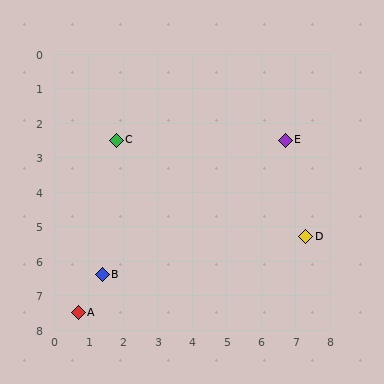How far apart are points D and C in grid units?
Points D and C are about 6.2 grid units apart.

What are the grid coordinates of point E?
Point E is at approximately (6.7, 2.5).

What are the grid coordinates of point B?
Point B is at approximately (1.4, 6.4).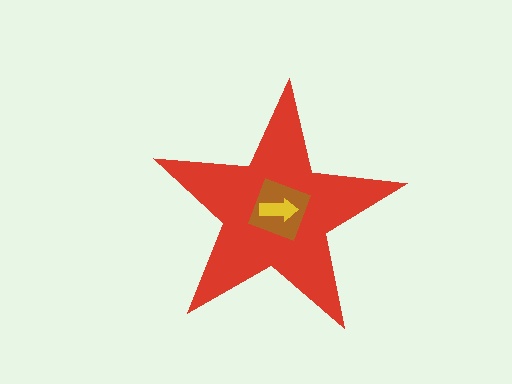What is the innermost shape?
The yellow arrow.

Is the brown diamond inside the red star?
Yes.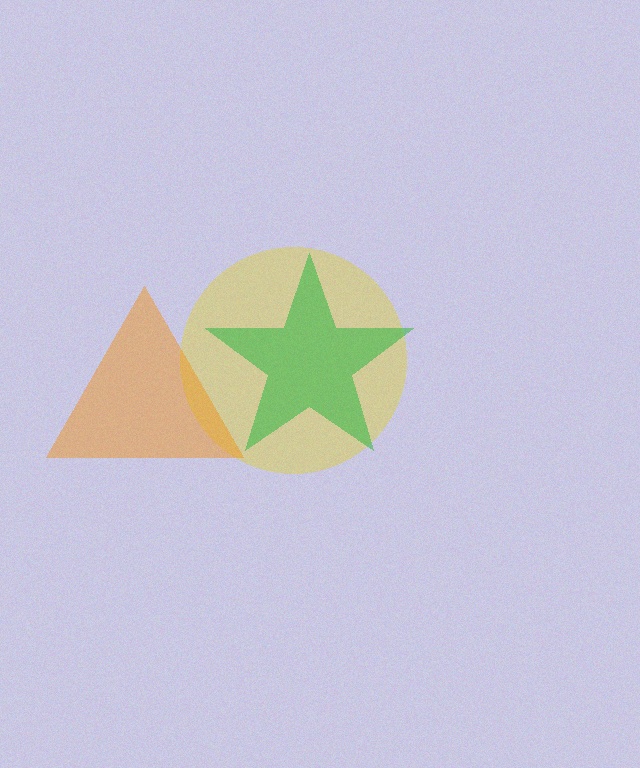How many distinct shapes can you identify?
There are 3 distinct shapes: a yellow circle, a green star, an orange triangle.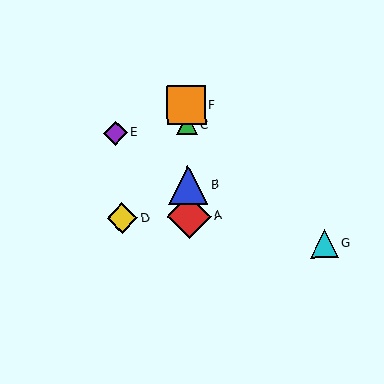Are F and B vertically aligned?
Yes, both are at x≈186.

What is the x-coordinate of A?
Object A is at x≈189.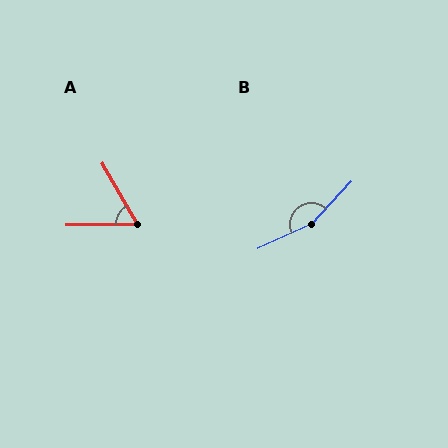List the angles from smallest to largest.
A (60°), B (157°).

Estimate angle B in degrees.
Approximately 157 degrees.